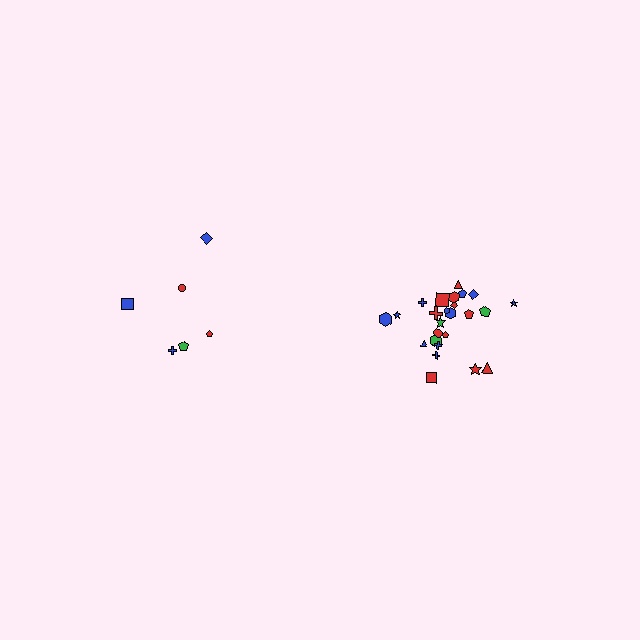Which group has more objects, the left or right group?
The right group.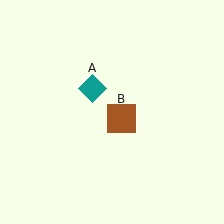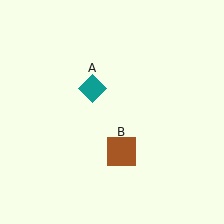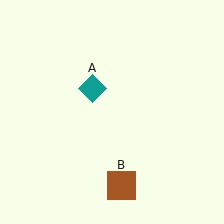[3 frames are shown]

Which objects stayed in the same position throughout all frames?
Teal diamond (object A) remained stationary.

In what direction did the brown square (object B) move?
The brown square (object B) moved down.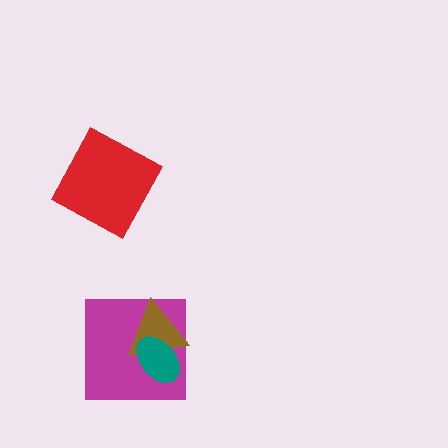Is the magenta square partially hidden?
Yes, it is partially covered by another shape.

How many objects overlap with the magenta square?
2 objects overlap with the magenta square.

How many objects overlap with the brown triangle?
2 objects overlap with the brown triangle.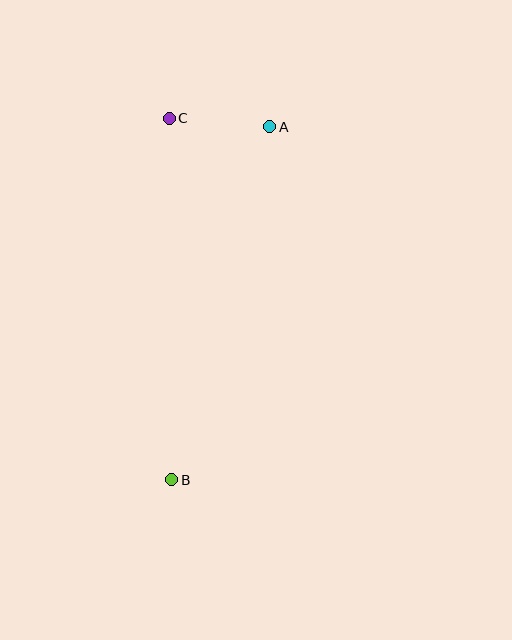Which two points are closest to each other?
Points A and C are closest to each other.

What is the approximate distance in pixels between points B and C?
The distance between B and C is approximately 361 pixels.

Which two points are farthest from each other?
Points A and B are farthest from each other.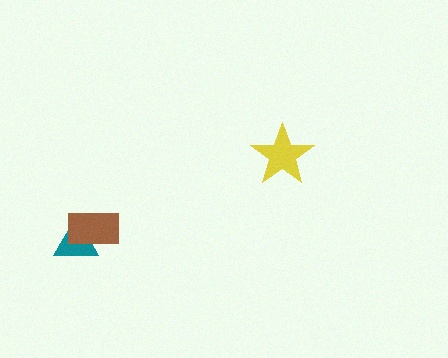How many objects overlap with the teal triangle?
1 object overlaps with the teal triangle.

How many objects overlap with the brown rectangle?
1 object overlaps with the brown rectangle.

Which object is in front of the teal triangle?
The brown rectangle is in front of the teal triangle.